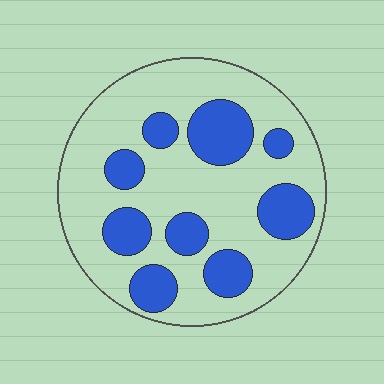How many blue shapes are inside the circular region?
9.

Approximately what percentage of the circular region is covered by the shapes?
Approximately 30%.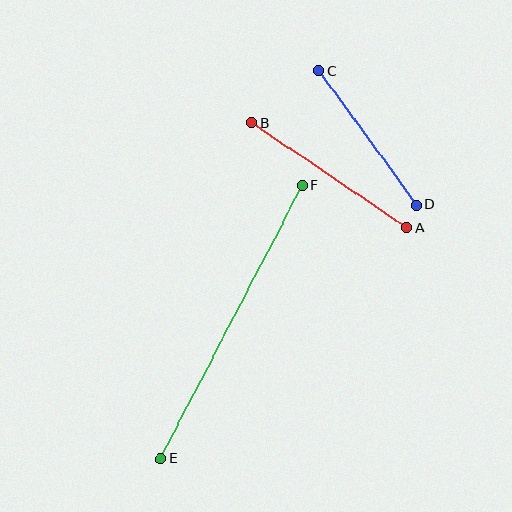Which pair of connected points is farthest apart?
Points E and F are farthest apart.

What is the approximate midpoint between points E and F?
The midpoint is at approximately (232, 322) pixels.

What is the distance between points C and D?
The distance is approximately 166 pixels.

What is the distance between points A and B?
The distance is approximately 187 pixels.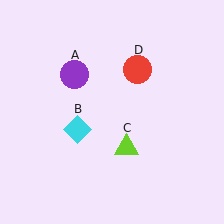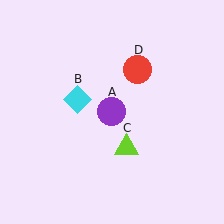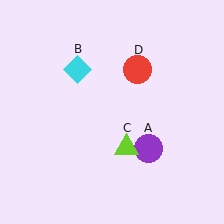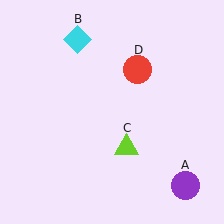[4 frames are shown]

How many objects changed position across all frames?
2 objects changed position: purple circle (object A), cyan diamond (object B).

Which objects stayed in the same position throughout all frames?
Lime triangle (object C) and red circle (object D) remained stationary.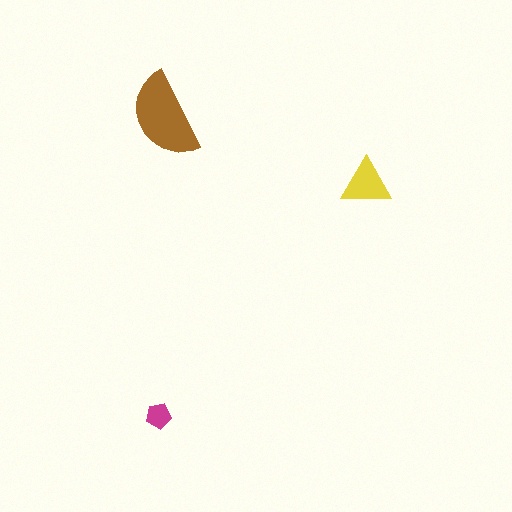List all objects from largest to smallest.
The brown semicircle, the yellow triangle, the magenta pentagon.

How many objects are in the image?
There are 3 objects in the image.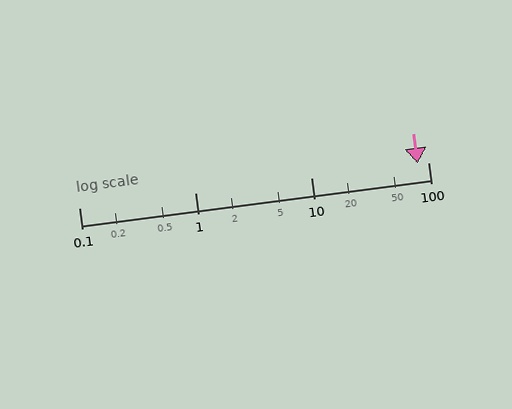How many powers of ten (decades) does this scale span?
The scale spans 3 decades, from 0.1 to 100.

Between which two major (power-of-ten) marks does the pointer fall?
The pointer is between 10 and 100.